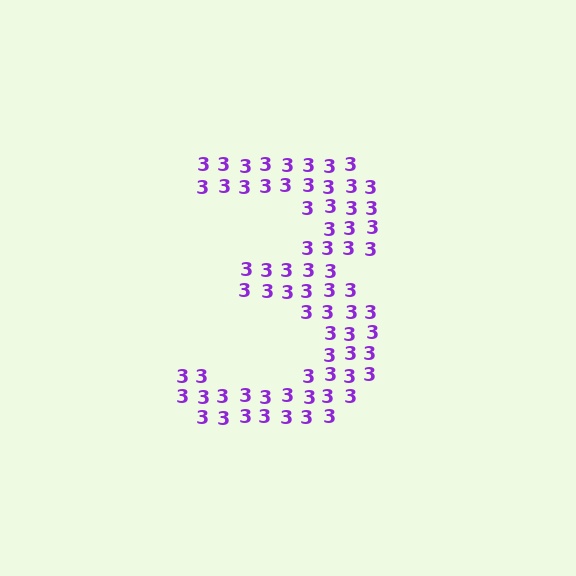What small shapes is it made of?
It is made of small digit 3's.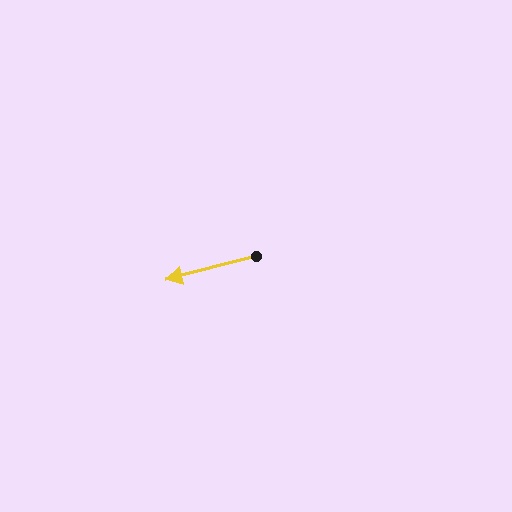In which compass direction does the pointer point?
West.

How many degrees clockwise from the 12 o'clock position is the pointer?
Approximately 255 degrees.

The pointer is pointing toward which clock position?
Roughly 9 o'clock.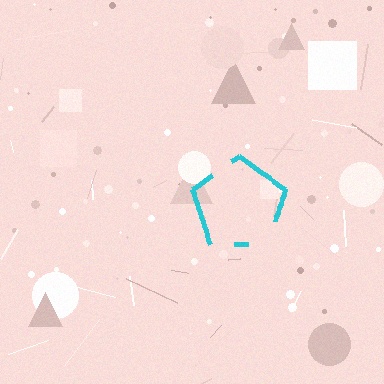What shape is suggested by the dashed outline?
The dashed outline suggests a pentagon.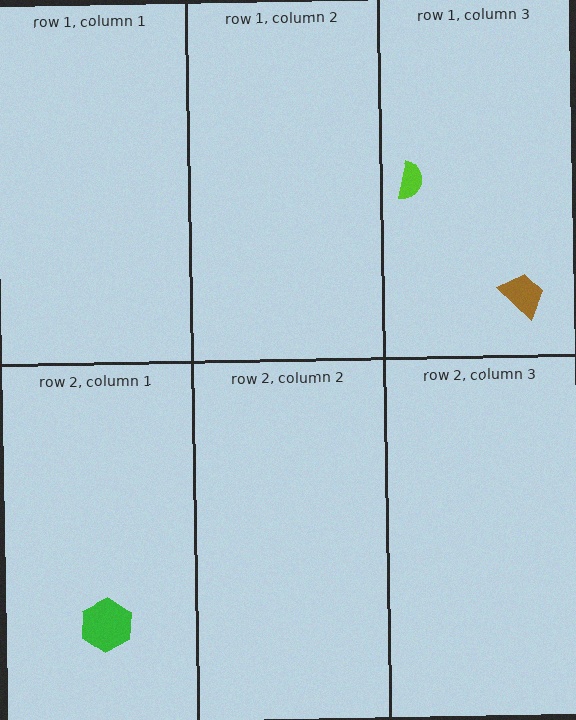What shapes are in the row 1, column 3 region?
The brown trapezoid, the lime semicircle.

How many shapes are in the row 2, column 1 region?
1.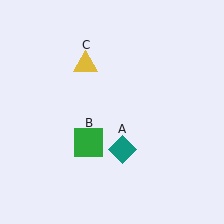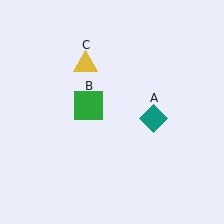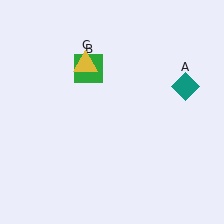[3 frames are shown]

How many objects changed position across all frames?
2 objects changed position: teal diamond (object A), green square (object B).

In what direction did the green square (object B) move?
The green square (object B) moved up.